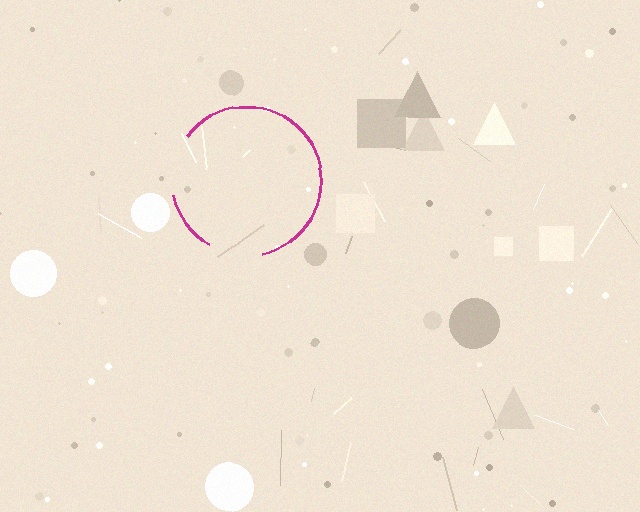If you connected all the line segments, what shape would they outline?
They would outline a circle.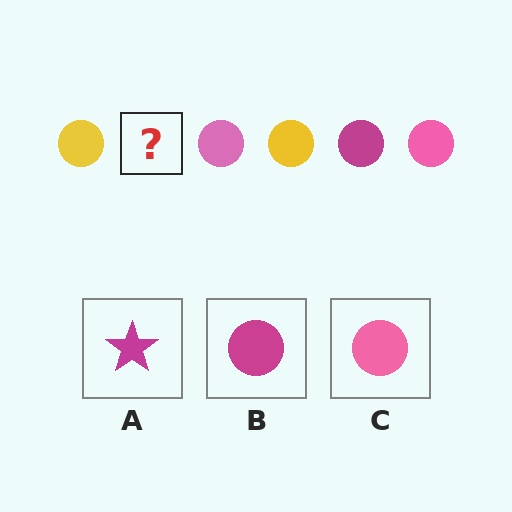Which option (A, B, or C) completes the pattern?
B.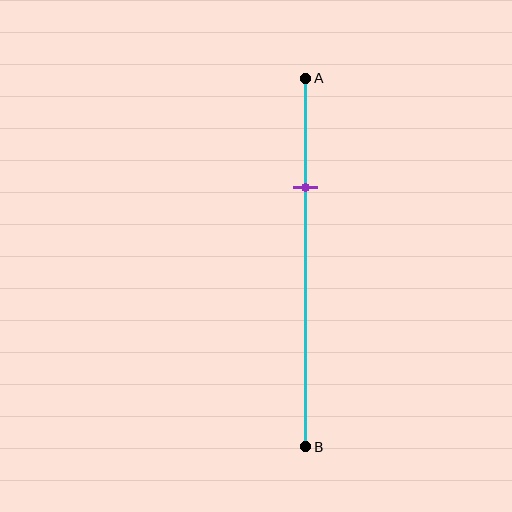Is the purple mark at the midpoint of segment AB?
No, the mark is at about 30% from A, not at the 50% midpoint.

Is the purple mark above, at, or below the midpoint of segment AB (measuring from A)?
The purple mark is above the midpoint of segment AB.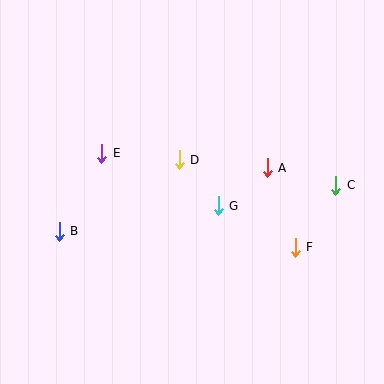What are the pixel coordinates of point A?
Point A is at (267, 168).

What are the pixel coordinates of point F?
Point F is at (295, 247).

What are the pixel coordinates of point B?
Point B is at (59, 231).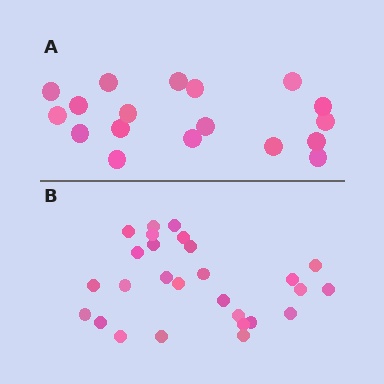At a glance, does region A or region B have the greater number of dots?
Region B (the bottom region) has more dots.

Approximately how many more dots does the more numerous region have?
Region B has roughly 8 or so more dots than region A.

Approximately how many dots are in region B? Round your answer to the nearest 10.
About 30 dots. (The exact count is 27, which rounds to 30.)